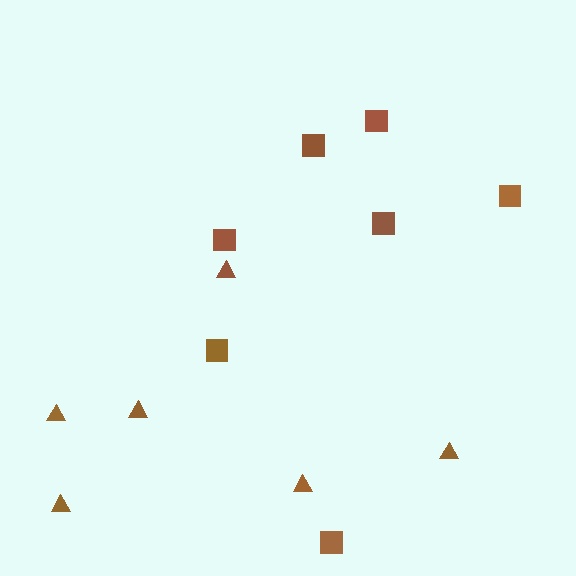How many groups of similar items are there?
There are 2 groups: one group of triangles (6) and one group of squares (7).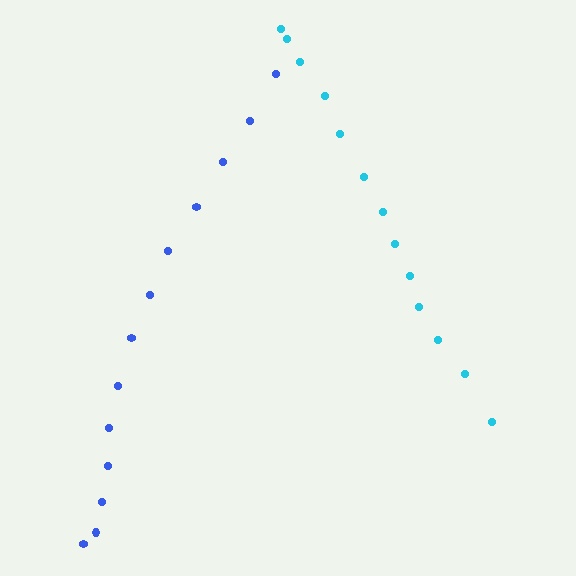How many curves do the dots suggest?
There are 2 distinct paths.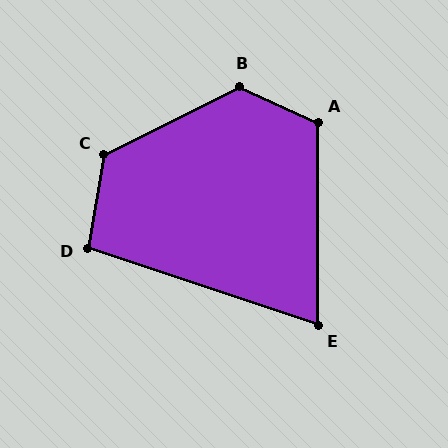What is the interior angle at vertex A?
Approximately 115 degrees (obtuse).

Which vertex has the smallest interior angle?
E, at approximately 72 degrees.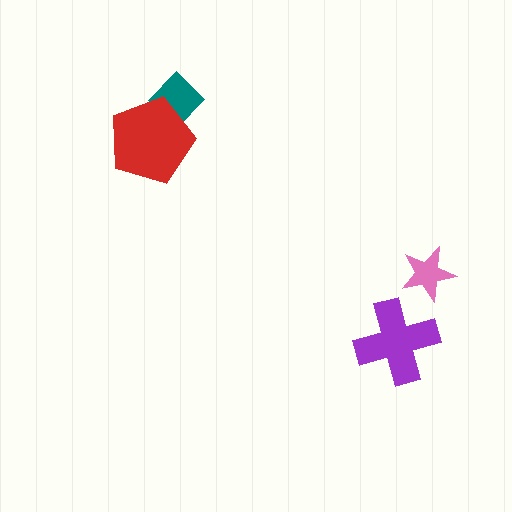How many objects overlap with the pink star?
0 objects overlap with the pink star.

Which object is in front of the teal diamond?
The red pentagon is in front of the teal diamond.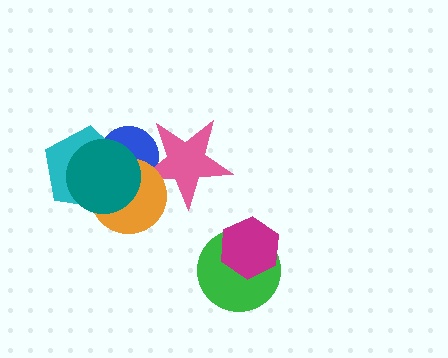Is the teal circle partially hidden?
No, no other shape covers it.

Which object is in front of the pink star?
The orange circle is in front of the pink star.